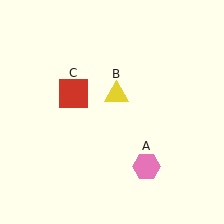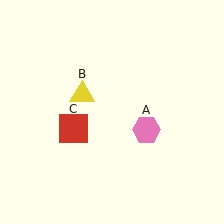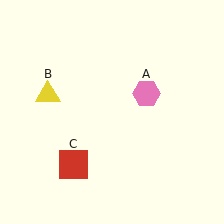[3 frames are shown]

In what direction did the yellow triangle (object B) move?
The yellow triangle (object B) moved left.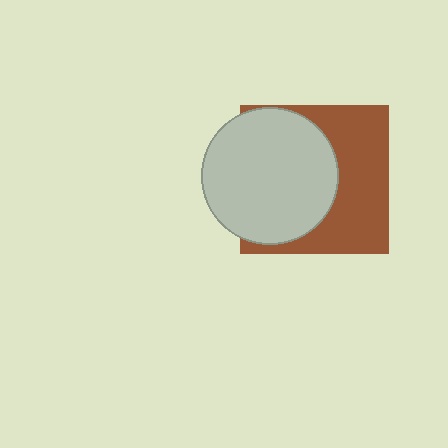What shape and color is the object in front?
The object in front is a light gray circle.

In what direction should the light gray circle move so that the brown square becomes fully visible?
The light gray circle should move left. That is the shortest direction to clear the overlap and leave the brown square fully visible.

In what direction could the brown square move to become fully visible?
The brown square could move right. That would shift it out from behind the light gray circle entirely.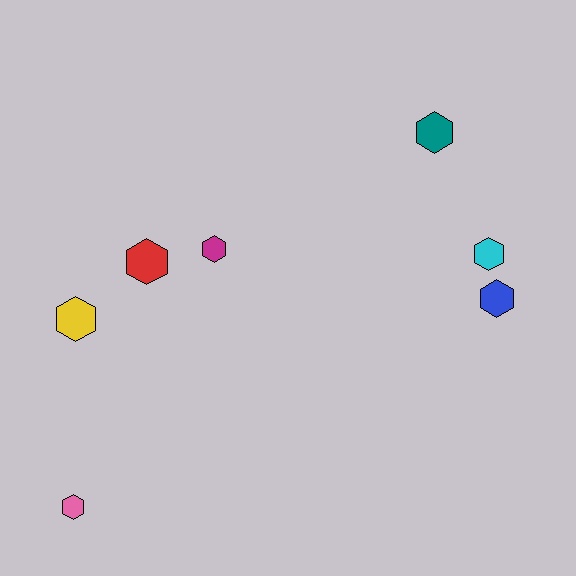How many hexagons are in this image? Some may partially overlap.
There are 7 hexagons.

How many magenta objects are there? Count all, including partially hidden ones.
There is 1 magenta object.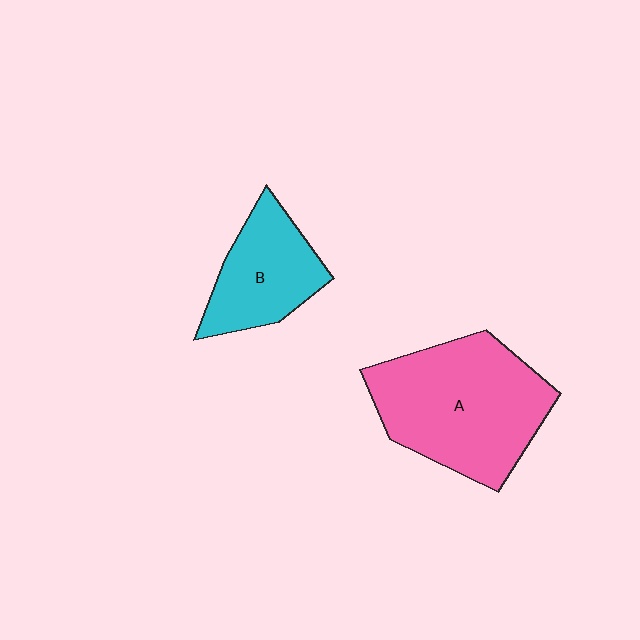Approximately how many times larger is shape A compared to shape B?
Approximately 1.8 times.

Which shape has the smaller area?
Shape B (cyan).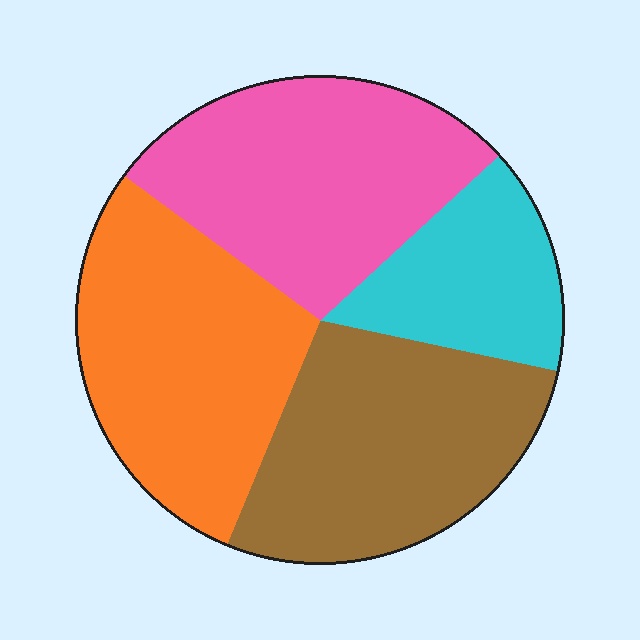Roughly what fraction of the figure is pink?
Pink takes up about one quarter (1/4) of the figure.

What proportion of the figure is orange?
Orange takes up between a sixth and a third of the figure.